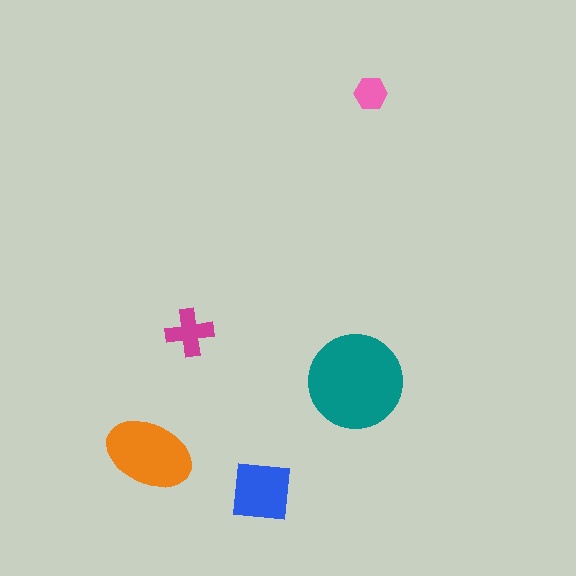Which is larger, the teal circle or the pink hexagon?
The teal circle.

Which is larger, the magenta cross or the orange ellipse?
The orange ellipse.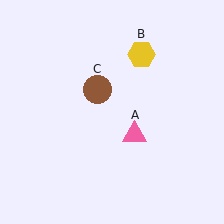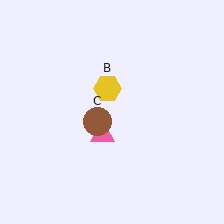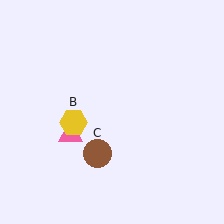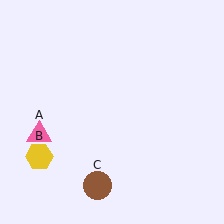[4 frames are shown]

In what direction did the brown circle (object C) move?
The brown circle (object C) moved down.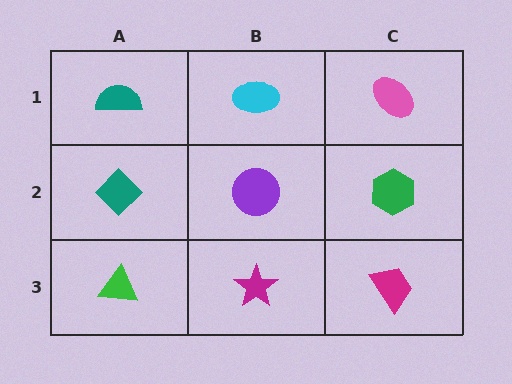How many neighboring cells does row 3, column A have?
2.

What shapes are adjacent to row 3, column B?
A purple circle (row 2, column B), a green triangle (row 3, column A), a magenta trapezoid (row 3, column C).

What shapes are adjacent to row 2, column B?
A cyan ellipse (row 1, column B), a magenta star (row 3, column B), a teal diamond (row 2, column A), a green hexagon (row 2, column C).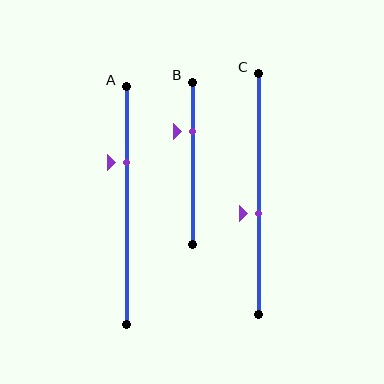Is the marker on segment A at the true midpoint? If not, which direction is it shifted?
No, the marker on segment A is shifted upward by about 18% of the segment length.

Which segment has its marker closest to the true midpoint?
Segment C has its marker closest to the true midpoint.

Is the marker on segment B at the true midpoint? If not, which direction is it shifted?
No, the marker on segment B is shifted upward by about 20% of the segment length.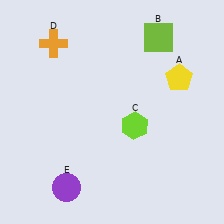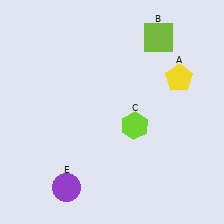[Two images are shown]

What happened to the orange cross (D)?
The orange cross (D) was removed in Image 2. It was in the top-left area of Image 1.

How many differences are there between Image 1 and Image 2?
There is 1 difference between the two images.